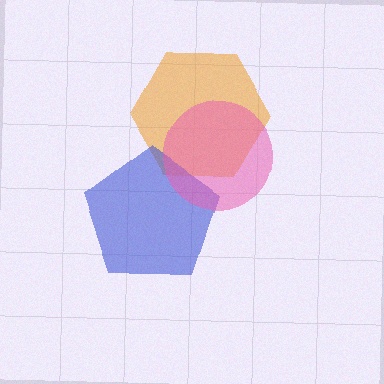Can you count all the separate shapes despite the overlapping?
Yes, there are 3 separate shapes.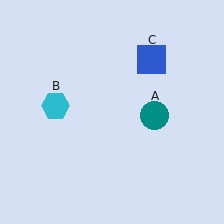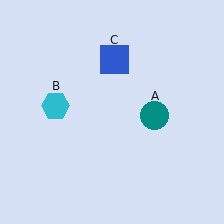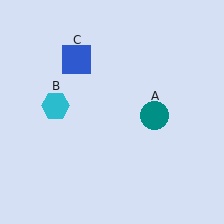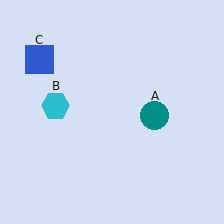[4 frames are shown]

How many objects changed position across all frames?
1 object changed position: blue square (object C).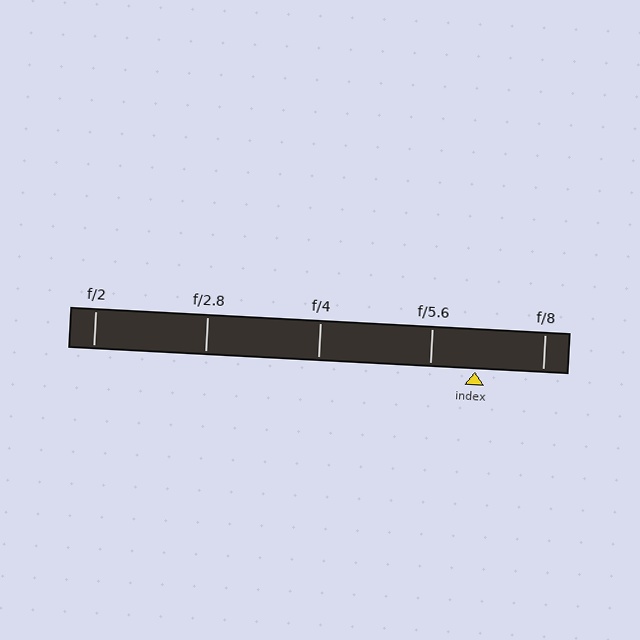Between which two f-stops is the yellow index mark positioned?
The index mark is between f/5.6 and f/8.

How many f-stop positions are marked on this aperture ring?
There are 5 f-stop positions marked.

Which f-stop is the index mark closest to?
The index mark is closest to f/5.6.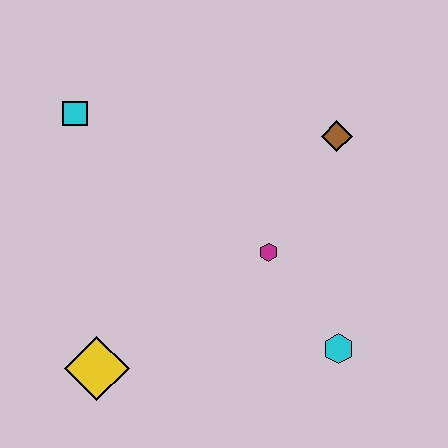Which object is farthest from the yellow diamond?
The brown diamond is farthest from the yellow diamond.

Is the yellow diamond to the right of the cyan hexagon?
No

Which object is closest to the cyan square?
The magenta hexagon is closest to the cyan square.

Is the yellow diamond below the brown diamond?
Yes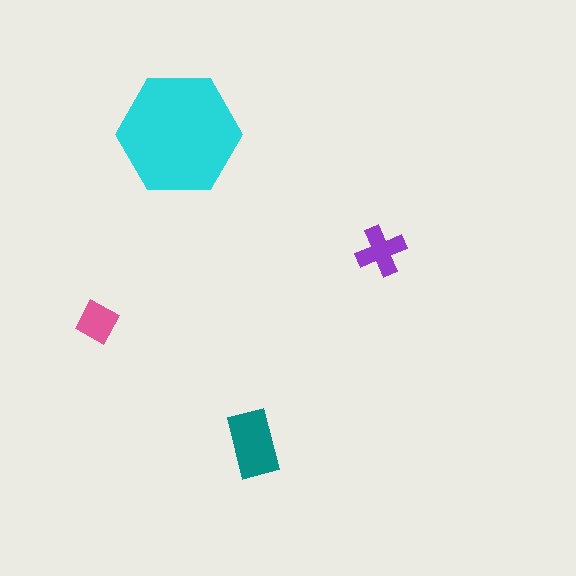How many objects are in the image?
There are 4 objects in the image.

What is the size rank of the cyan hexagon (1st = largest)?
1st.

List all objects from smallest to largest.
The pink diamond, the purple cross, the teal rectangle, the cyan hexagon.